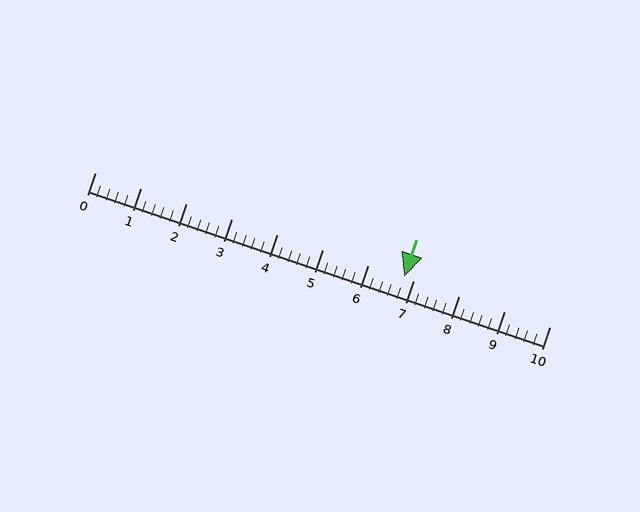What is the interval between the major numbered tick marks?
The major tick marks are spaced 1 units apart.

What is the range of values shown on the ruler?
The ruler shows values from 0 to 10.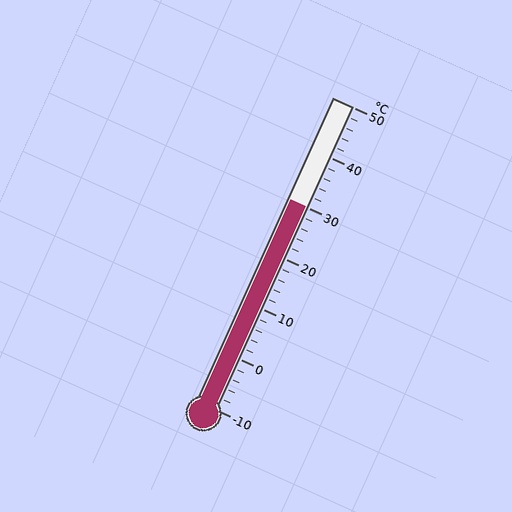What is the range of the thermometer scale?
The thermometer scale ranges from -10°C to 50°C.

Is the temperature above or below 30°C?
The temperature is at 30°C.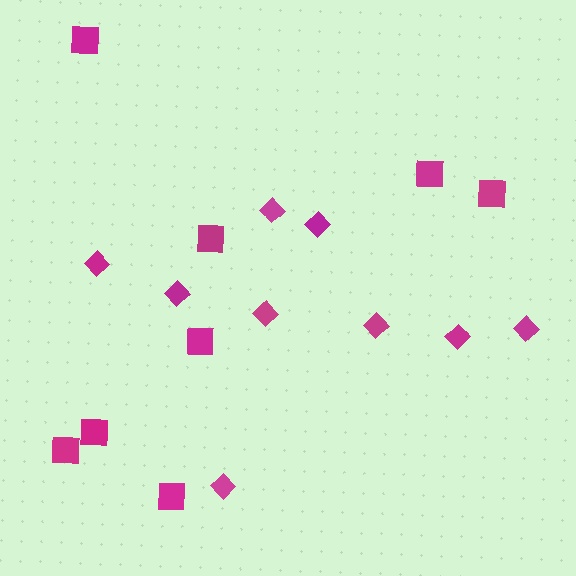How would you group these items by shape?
There are 2 groups: one group of diamonds (9) and one group of squares (8).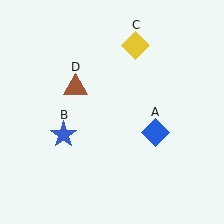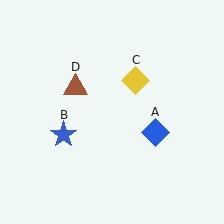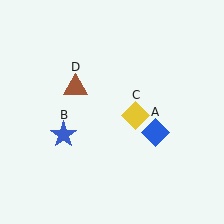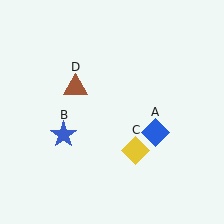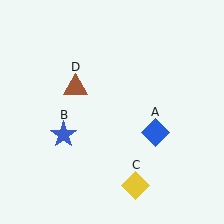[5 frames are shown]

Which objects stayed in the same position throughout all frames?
Blue diamond (object A) and blue star (object B) and brown triangle (object D) remained stationary.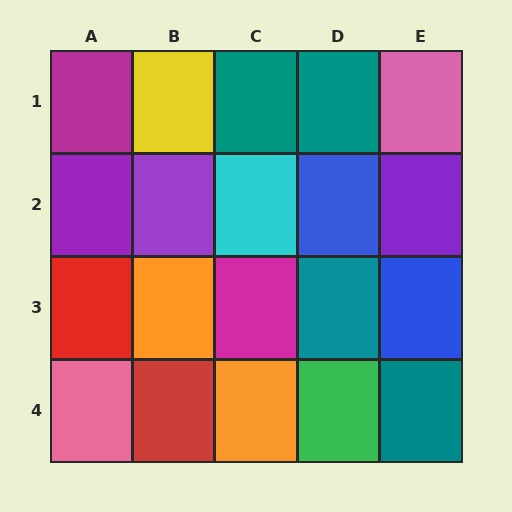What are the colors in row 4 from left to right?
Pink, red, orange, green, teal.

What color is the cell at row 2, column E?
Purple.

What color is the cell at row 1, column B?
Yellow.